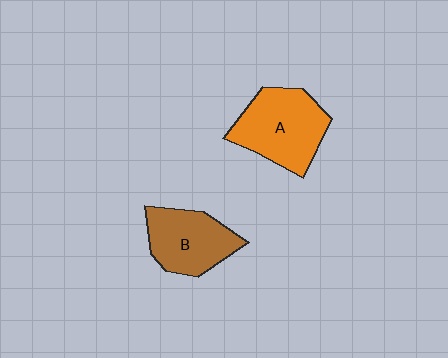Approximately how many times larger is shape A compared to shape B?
Approximately 1.2 times.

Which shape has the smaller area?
Shape B (brown).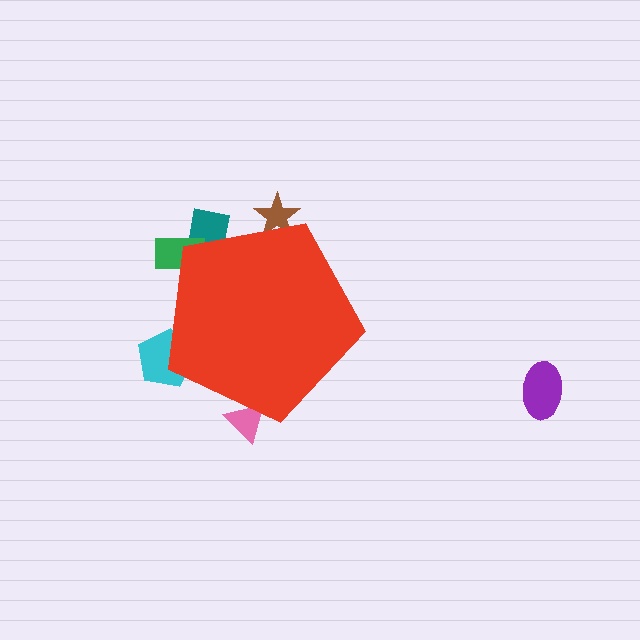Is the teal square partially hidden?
Yes, the teal square is partially hidden behind the red pentagon.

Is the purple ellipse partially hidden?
No, the purple ellipse is fully visible.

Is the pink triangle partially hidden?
Yes, the pink triangle is partially hidden behind the red pentagon.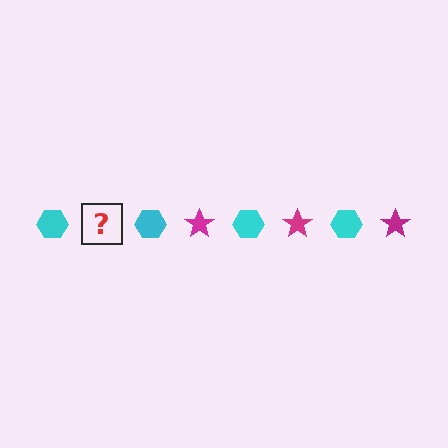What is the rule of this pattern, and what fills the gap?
The rule is that the pattern alternates between cyan hexagon and magenta star. The gap should be filled with a magenta star.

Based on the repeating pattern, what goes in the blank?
The blank should be a magenta star.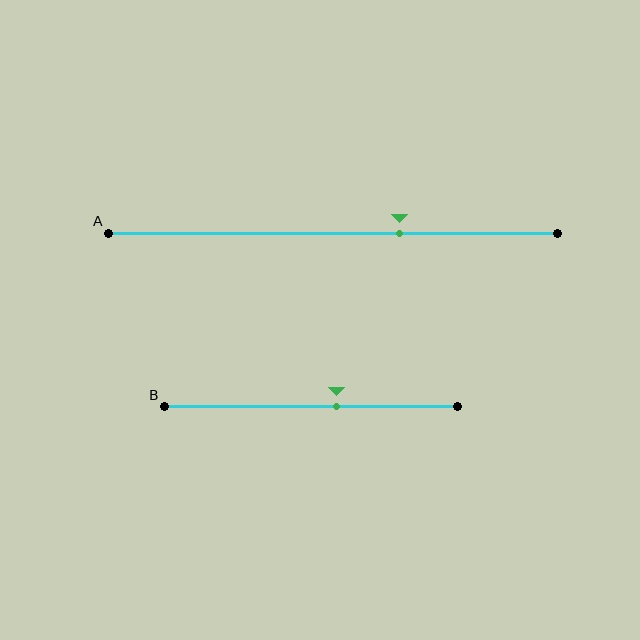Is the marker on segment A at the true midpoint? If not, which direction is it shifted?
No, the marker on segment A is shifted to the right by about 15% of the segment length.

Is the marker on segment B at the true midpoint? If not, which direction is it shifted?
No, the marker on segment B is shifted to the right by about 9% of the segment length.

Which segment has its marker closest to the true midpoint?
Segment B has its marker closest to the true midpoint.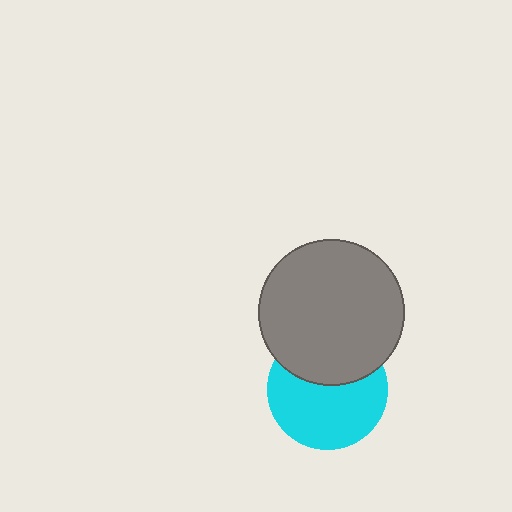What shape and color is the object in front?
The object in front is a gray circle.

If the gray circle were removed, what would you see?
You would see the complete cyan circle.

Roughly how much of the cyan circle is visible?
About half of it is visible (roughly 62%).